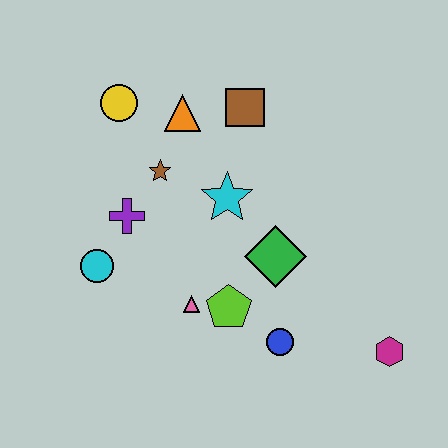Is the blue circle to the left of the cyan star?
No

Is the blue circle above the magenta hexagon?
Yes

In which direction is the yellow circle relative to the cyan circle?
The yellow circle is above the cyan circle.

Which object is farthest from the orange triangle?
The magenta hexagon is farthest from the orange triangle.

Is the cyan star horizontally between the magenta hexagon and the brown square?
No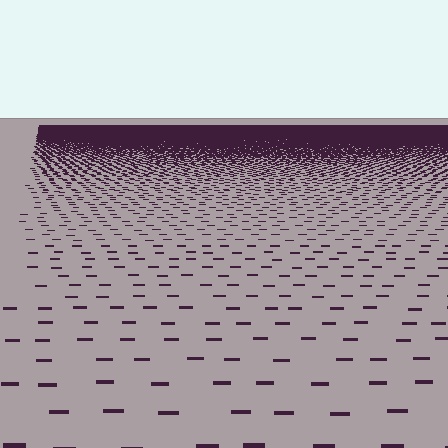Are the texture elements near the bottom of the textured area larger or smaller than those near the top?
Larger. Near the bottom, elements are closer to the viewer and appear at a bigger on-screen size.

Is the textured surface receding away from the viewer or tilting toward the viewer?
The surface is receding away from the viewer. Texture elements get smaller and denser toward the top.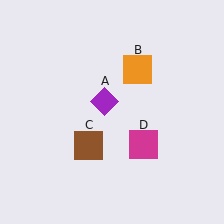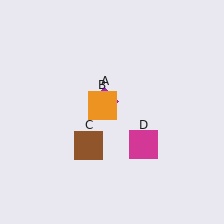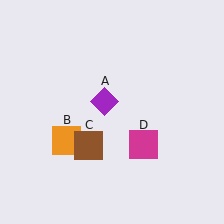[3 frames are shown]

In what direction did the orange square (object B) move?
The orange square (object B) moved down and to the left.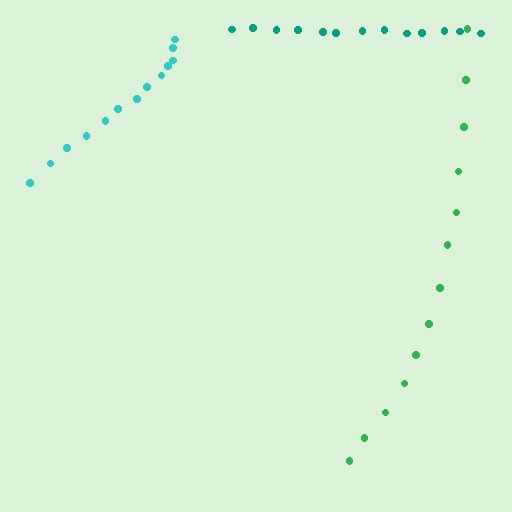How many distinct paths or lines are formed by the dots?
There are 3 distinct paths.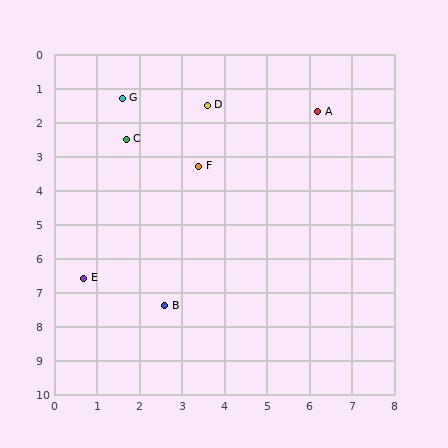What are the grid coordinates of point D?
Point D is at approximately (3.6, 1.5).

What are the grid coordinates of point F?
Point F is at approximately (3.4, 3.3).